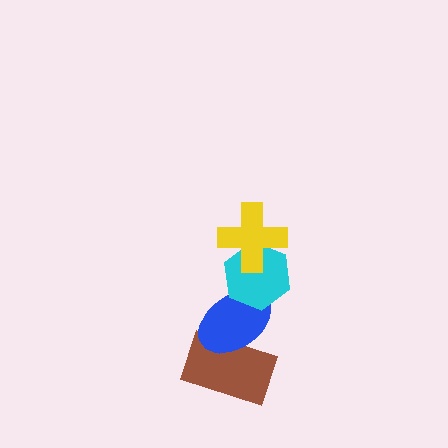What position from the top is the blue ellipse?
The blue ellipse is 3rd from the top.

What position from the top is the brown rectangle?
The brown rectangle is 4th from the top.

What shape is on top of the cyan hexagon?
The yellow cross is on top of the cyan hexagon.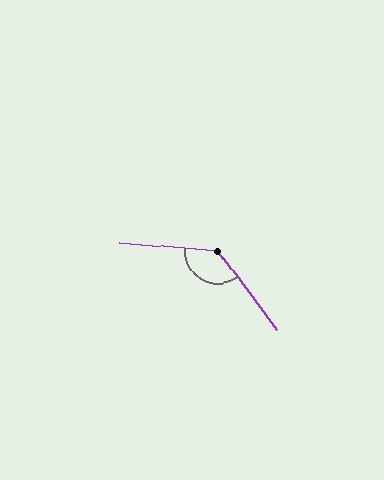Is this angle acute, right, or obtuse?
It is obtuse.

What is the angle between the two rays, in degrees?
Approximately 132 degrees.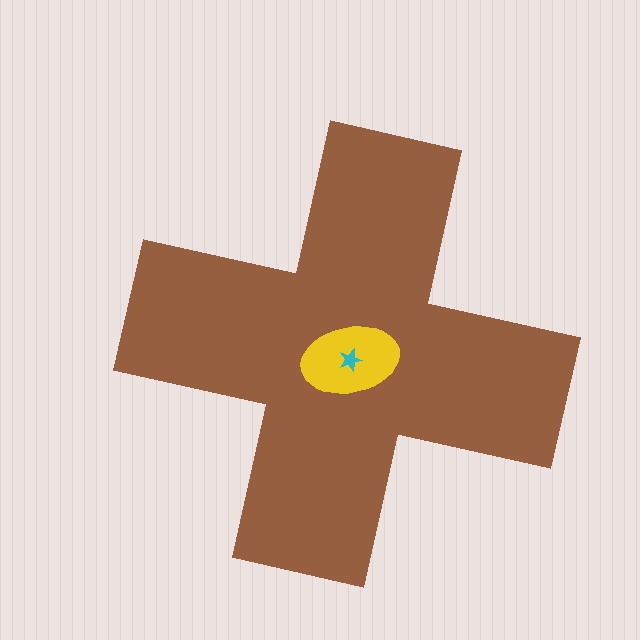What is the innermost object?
The cyan star.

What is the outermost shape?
The brown cross.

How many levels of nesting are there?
3.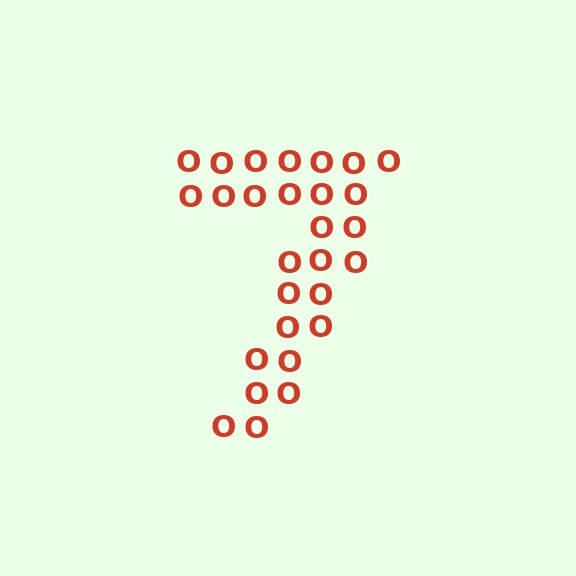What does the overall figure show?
The overall figure shows the digit 7.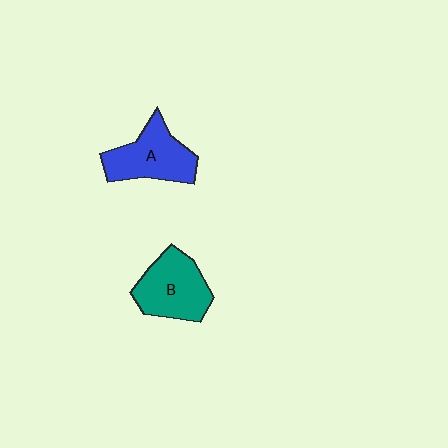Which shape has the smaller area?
Shape A (blue).